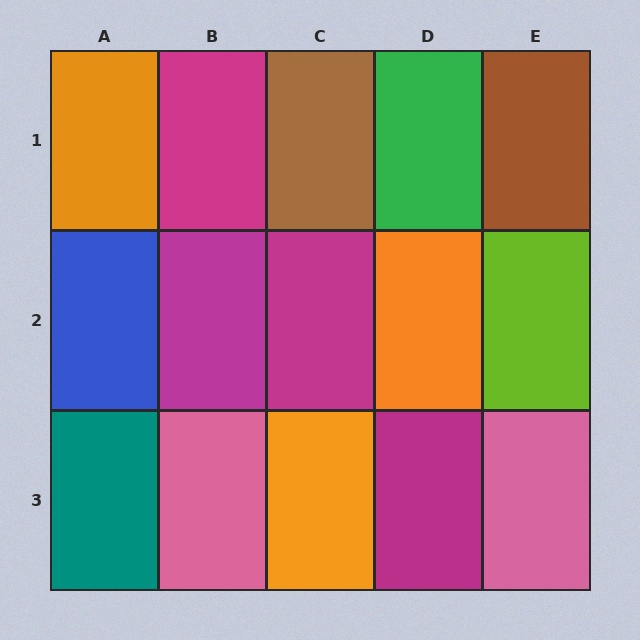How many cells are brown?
2 cells are brown.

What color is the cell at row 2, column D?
Orange.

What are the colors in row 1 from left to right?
Orange, magenta, brown, green, brown.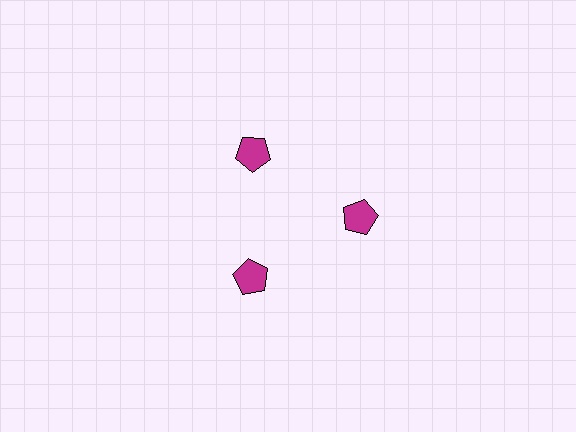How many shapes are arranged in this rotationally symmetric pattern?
There are 3 shapes, arranged in 3 groups of 1.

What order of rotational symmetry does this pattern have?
This pattern has 3-fold rotational symmetry.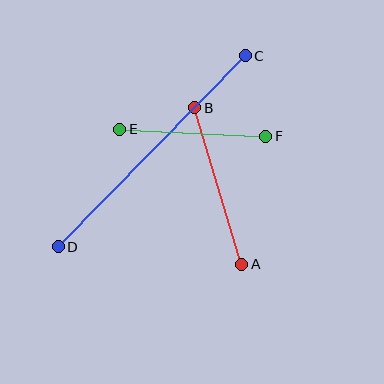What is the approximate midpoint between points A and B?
The midpoint is at approximately (218, 186) pixels.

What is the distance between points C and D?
The distance is approximately 267 pixels.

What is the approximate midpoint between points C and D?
The midpoint is at approximately (152, 151) pixels.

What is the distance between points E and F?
The distance is approximately 146 pixels.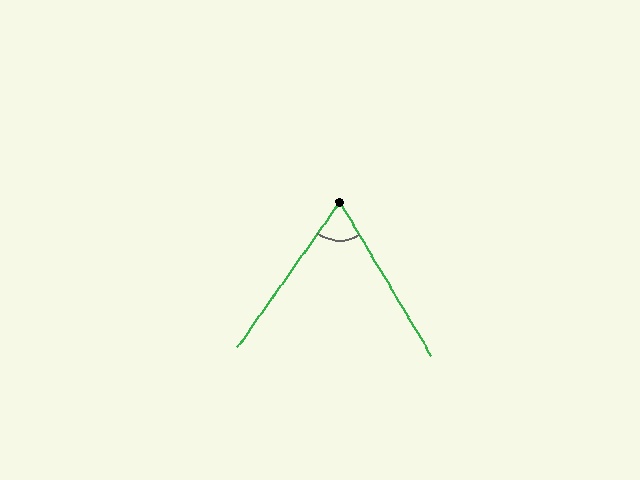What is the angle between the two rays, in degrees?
Approximately 66 degrees.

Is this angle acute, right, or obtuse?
It is acute.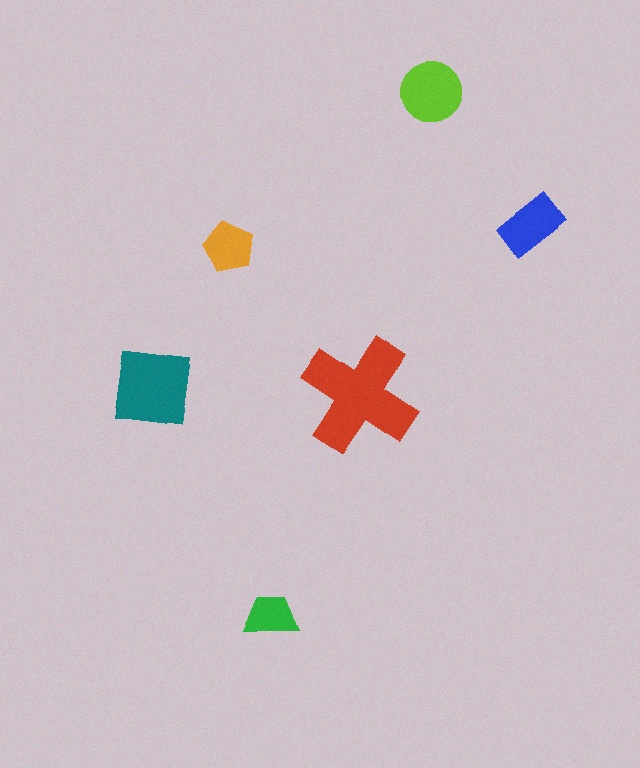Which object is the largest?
The red cross.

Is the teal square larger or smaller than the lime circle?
Larger.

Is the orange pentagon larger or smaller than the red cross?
Smaller.